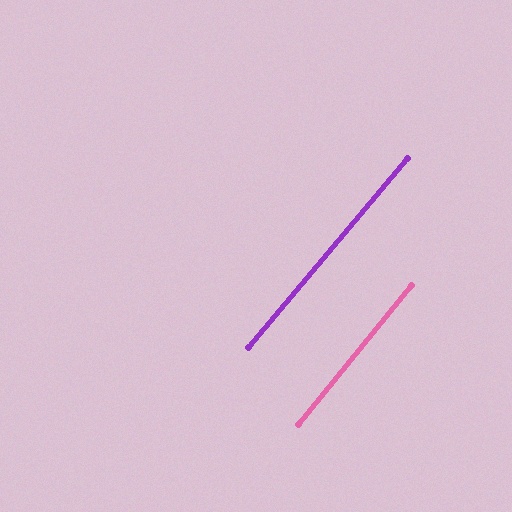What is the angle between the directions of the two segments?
Approximately 1 degree.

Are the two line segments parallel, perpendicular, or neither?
Parallel — their directions differ by only 1.1°.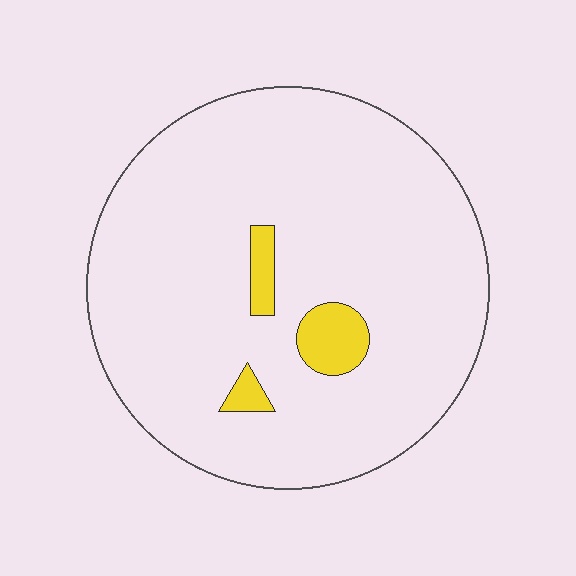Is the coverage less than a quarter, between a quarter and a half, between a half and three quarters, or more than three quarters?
Less than a quarter.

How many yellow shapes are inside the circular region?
3.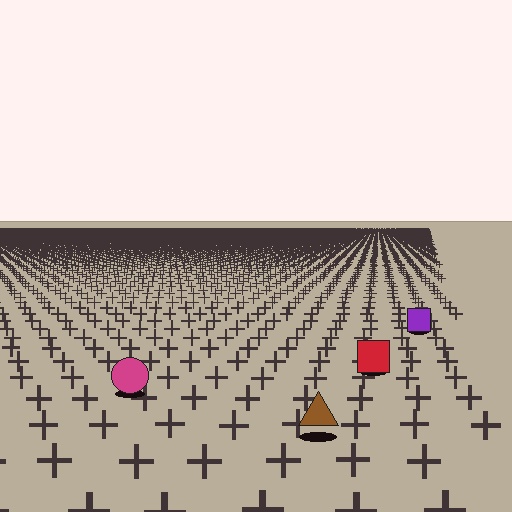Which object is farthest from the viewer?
The purple square is farthest from the viewer. It appears smaller and the ground texture around it is denser.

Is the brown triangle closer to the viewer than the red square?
Yes. The brown triangle is closer — you can tell from the texture gradient: the ground texture is coarser near it.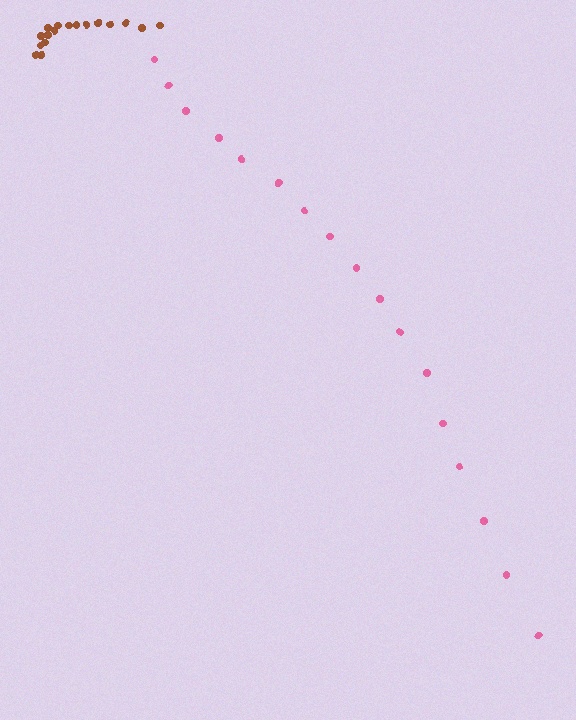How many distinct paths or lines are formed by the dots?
There are 2 distinct paths.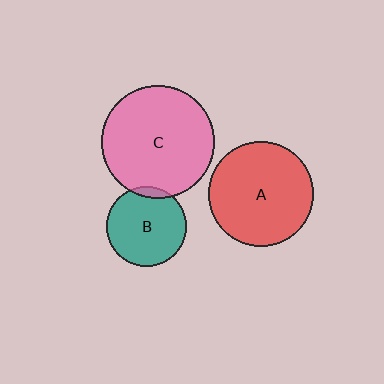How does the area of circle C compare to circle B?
Approximately 2.0 times.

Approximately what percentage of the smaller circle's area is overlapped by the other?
Approximately 5%.